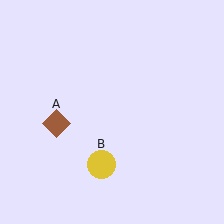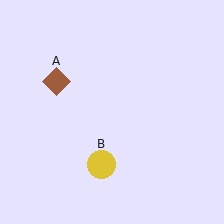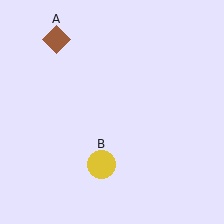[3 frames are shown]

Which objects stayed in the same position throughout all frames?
Yellow circle (object B) remained stationary.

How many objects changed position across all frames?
1 object changed position: brown diamond (object A).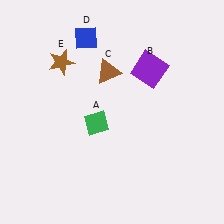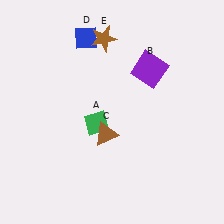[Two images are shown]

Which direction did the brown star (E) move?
The brown star (E) moved right.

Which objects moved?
The objects that moved are: the brown triangle (C), the brown star (E).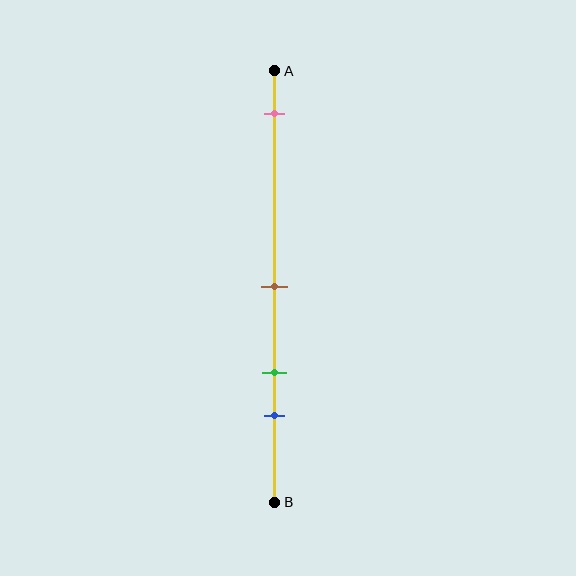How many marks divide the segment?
There are 4 marks dividing the segment.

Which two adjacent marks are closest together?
The green and blue marks are the closest adjacent pair.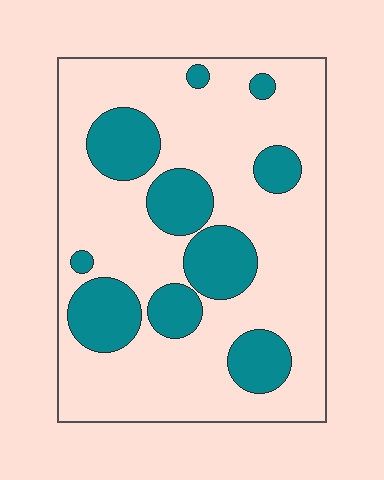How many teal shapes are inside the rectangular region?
10.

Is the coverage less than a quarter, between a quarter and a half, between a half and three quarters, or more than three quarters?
Between a quarter and a half.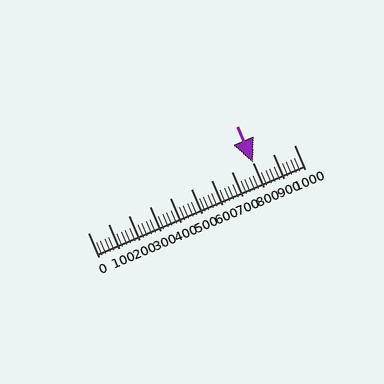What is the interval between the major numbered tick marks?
The major tick marks are spaced 100 units apart.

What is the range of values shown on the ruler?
The ruler shows values from 0 to 1000.